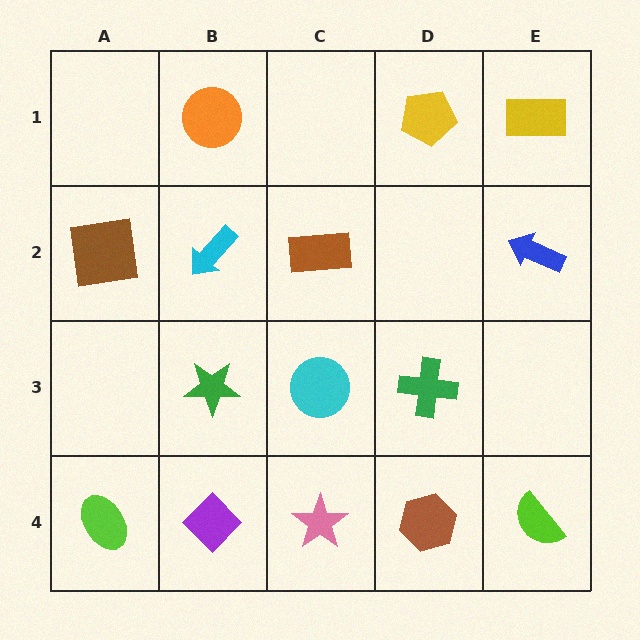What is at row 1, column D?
A yellow pentagon.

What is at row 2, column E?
A blue arrow.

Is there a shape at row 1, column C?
No, that cell is empty.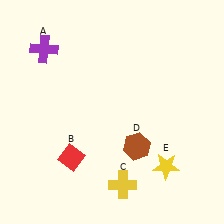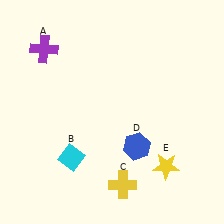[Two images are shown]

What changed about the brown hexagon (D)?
In Image 1, D is brown. In Image 2, it changed to blue.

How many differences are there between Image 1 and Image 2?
There are 2 differences between the two images.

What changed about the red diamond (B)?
In Image 1, B is red. In Image 2, it changed to cyan.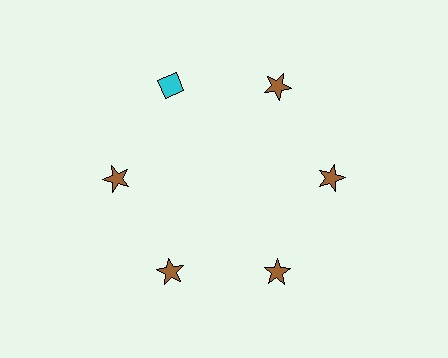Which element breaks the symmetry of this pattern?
The cyan diamond at roughly the 11 o'clock position breaks the symmetry. All other shapes are brown stars.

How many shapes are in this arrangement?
There are 6 shapes arranged in a ring pattern.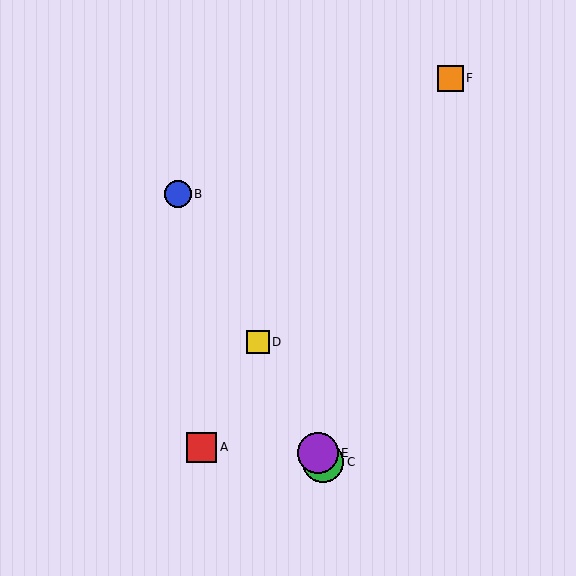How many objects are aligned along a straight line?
4 objects (B, C, D, E) are aligned along a straight line.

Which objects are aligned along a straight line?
Objects B, C, D, E are aligned along a straight line.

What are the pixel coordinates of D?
Object D is at (258, 342).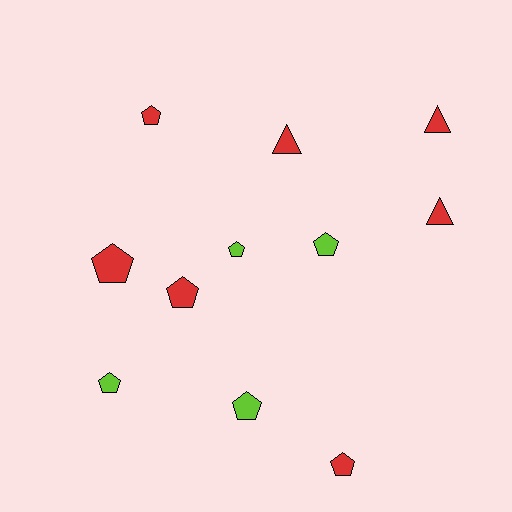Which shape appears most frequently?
Pentagon, with 8 objects.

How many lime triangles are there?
There are no lime triangles.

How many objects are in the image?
There are 11 objects.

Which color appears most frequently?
Red, with 7 objects.